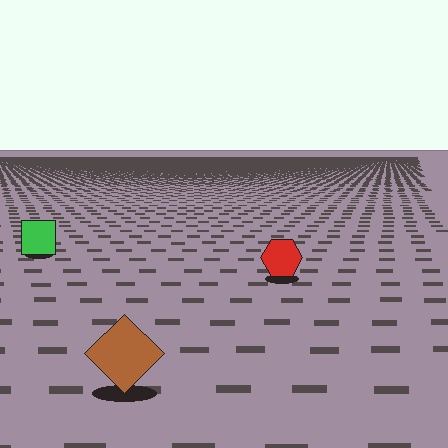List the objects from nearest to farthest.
From nearest to farthest: the brown diamond, the red hexagon, the green square.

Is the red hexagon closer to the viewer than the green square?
Yes. The red hexagon is closer — you can tell from the texture gradient: the ground texture is coarser near it.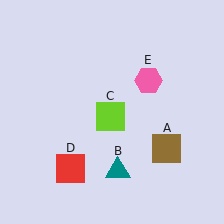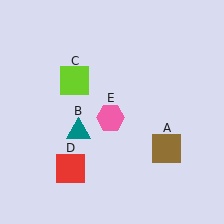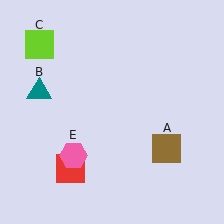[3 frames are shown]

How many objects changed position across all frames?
3 objects changed position: teal triangle (object B), lime square (object C), pink hexagon (object E).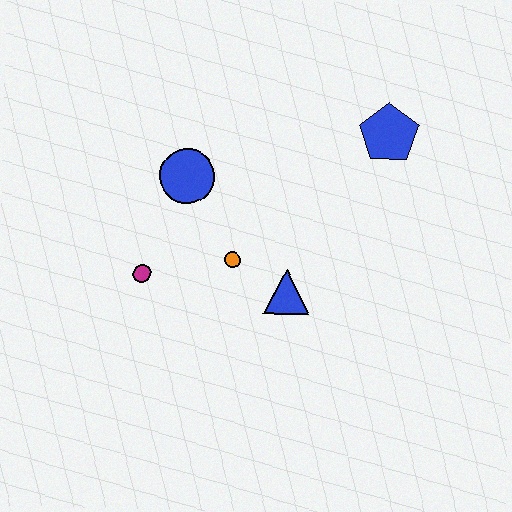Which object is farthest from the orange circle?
The blue pentagon is farthest from the orange circle.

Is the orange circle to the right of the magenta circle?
Yes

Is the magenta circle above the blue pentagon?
No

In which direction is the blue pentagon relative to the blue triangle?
The blue pentagon is above the blue triangle.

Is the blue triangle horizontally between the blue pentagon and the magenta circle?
Yes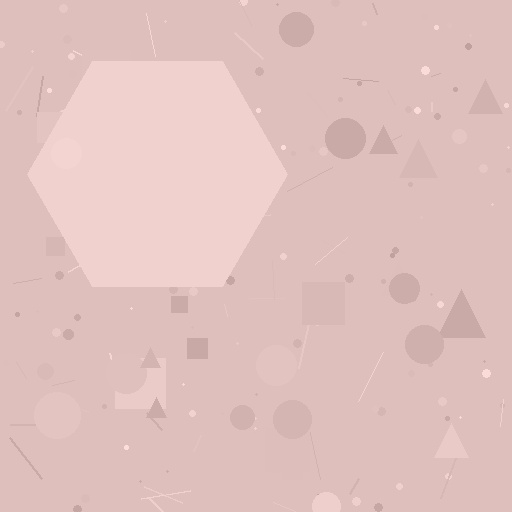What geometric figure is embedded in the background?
A hexagon is embedded in the background.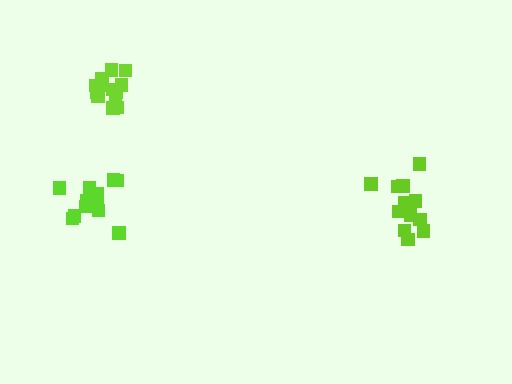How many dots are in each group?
Group 1: 13 dots, Group 2: 14 dots, Group 3: 12 dots (39 total).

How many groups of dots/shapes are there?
There are 3 groups.